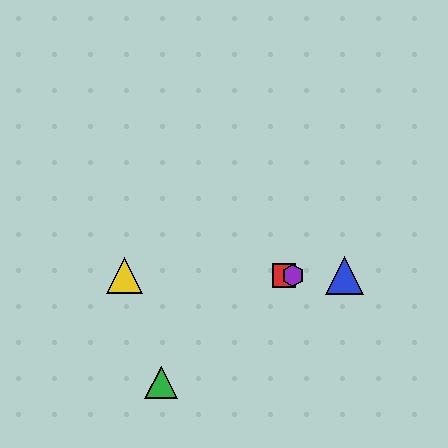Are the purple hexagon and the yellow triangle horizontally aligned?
Yes, both are at y≈275.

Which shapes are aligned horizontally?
The red square, the blue triangle, the yellow triangle, the purple hexagon are aligned horizontally.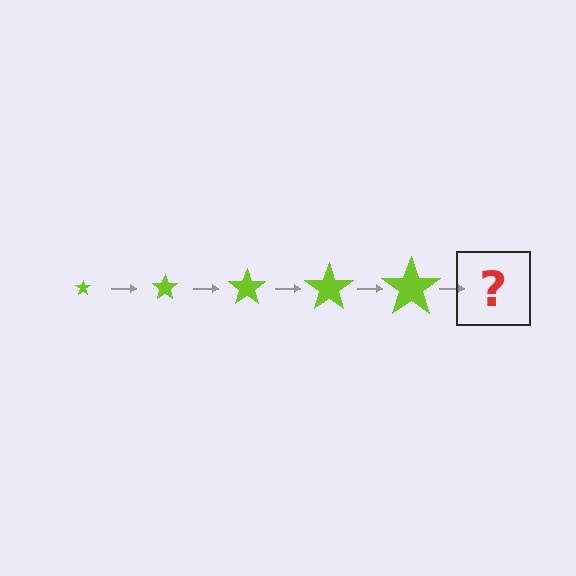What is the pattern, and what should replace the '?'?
The pattern is that the star gets progressively larger each step. The '?' should be a lime star, larger than the previous one.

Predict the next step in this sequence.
The next step is a lime star, larger than the previous one.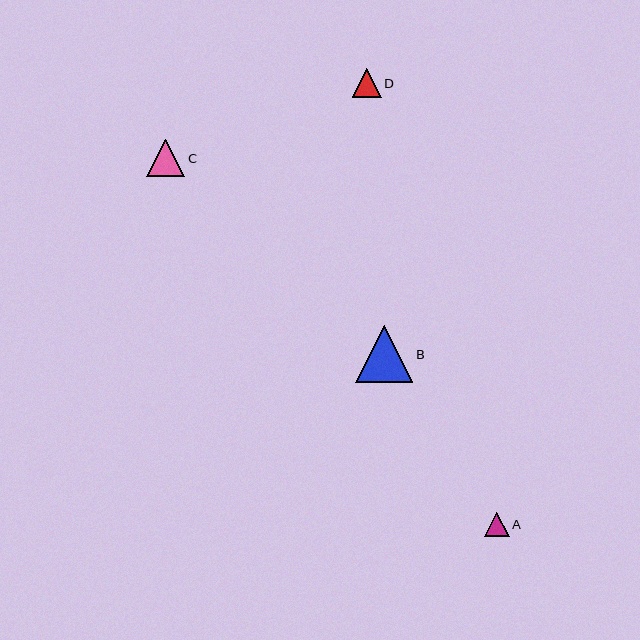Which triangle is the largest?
Triangle B is the largest with a size of approximately 57 pixels.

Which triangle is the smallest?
Triangle A is the smallest with a size of approximately 24 pixels.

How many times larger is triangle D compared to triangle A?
Triangle D is approximately 1.2 times the size of triangle A.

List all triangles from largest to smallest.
From largest to smallest: B, C, D, A.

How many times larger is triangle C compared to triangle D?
Triangle C is approximately 1.3 times the size of triangle D.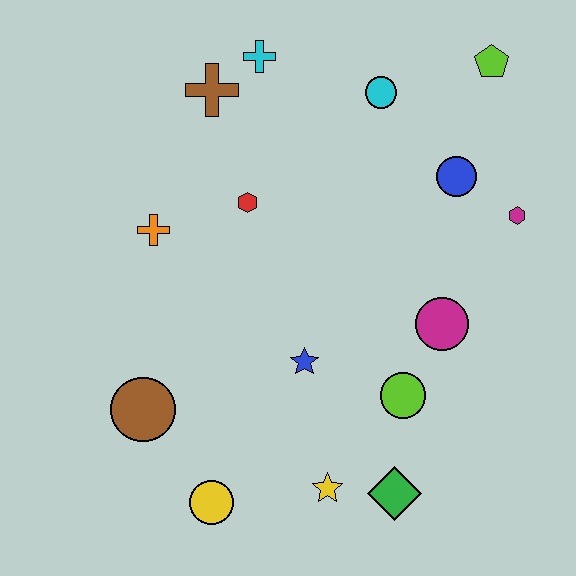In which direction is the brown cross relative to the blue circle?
The brown cross is to the left of the blue circle.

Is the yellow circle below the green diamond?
Yes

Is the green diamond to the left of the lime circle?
Yes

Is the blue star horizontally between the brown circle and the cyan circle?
Yes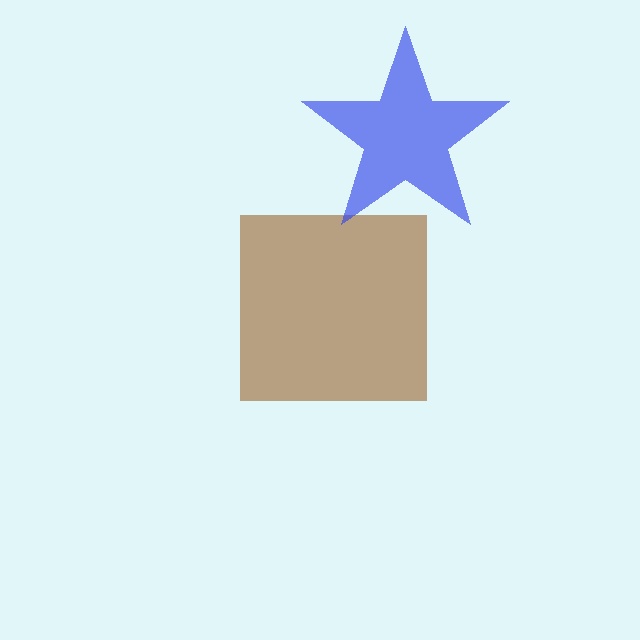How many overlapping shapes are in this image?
There are 2 overlapping shapes in the image.